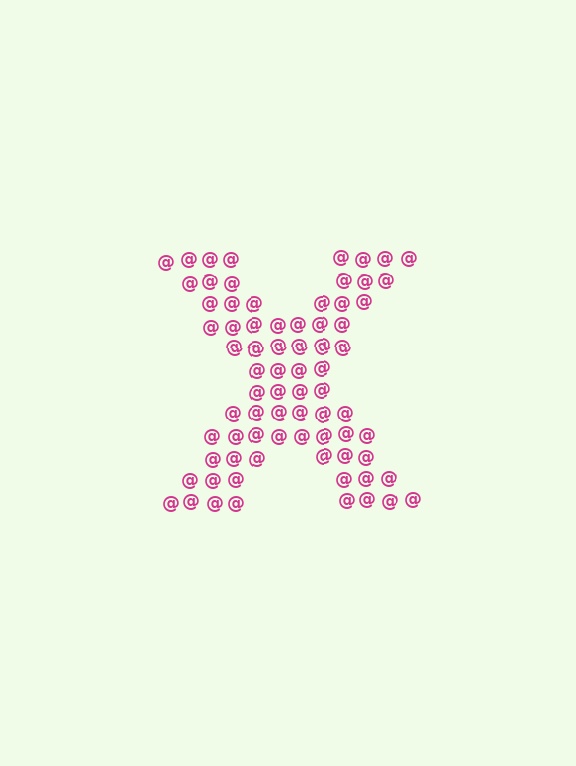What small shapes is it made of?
It is made of small at signs.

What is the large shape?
The large shape is the letter X.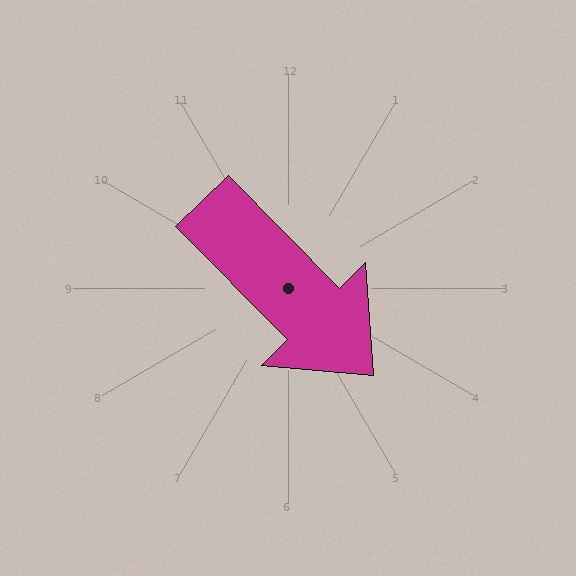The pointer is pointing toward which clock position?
Roughly 5 o'clock.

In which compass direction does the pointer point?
Southeast.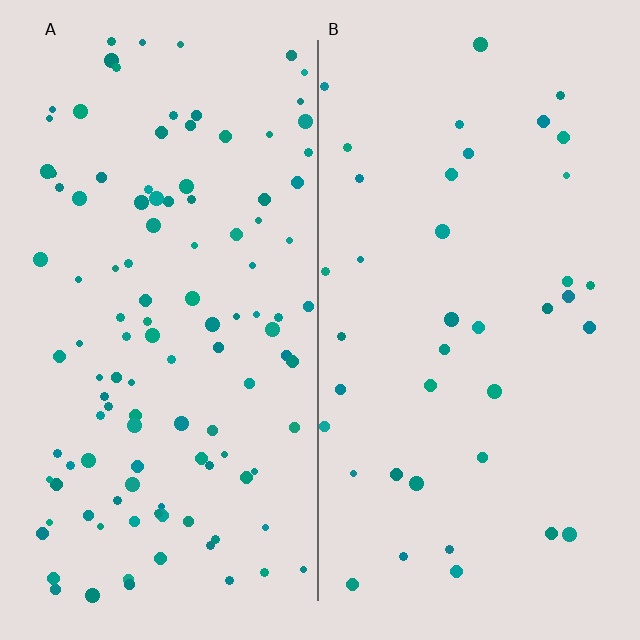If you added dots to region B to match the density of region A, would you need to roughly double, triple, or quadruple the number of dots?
Approximately triple.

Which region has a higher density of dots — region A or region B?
A (the left).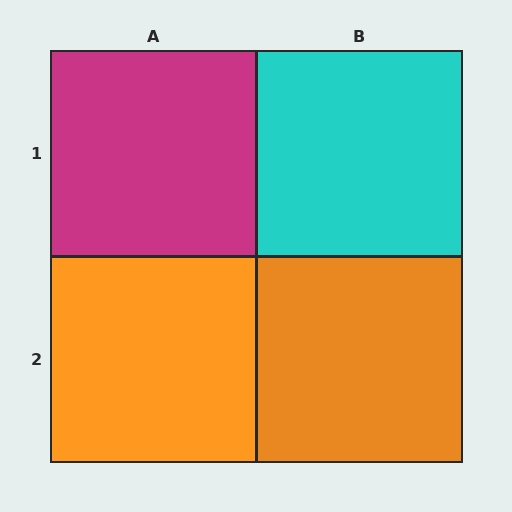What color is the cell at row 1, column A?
Magenta.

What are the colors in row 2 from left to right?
Orange, orange.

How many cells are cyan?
1 cell is cyan.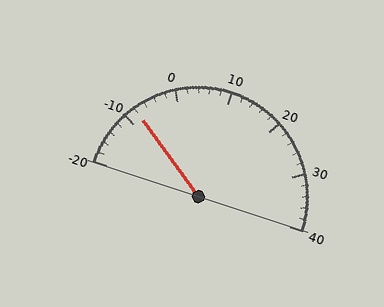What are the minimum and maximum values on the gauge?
The gauge ranges from -20 to 40.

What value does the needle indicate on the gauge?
The needle indicates approximately -8.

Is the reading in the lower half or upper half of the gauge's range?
The reading is in the lower half of the range (-20 to 40).